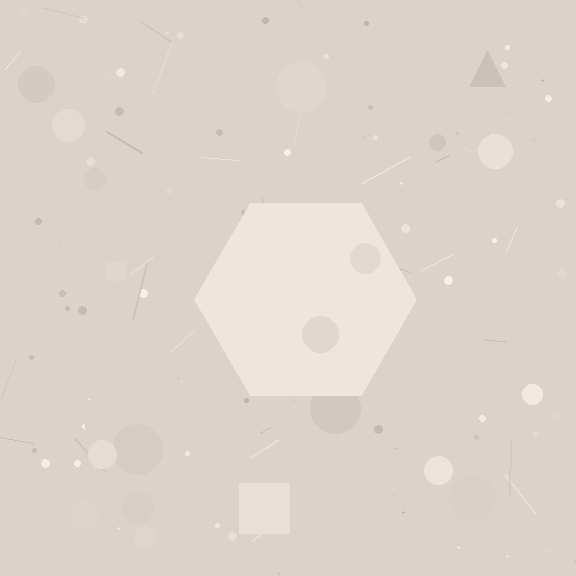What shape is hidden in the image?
A hexagon is hidden in the image.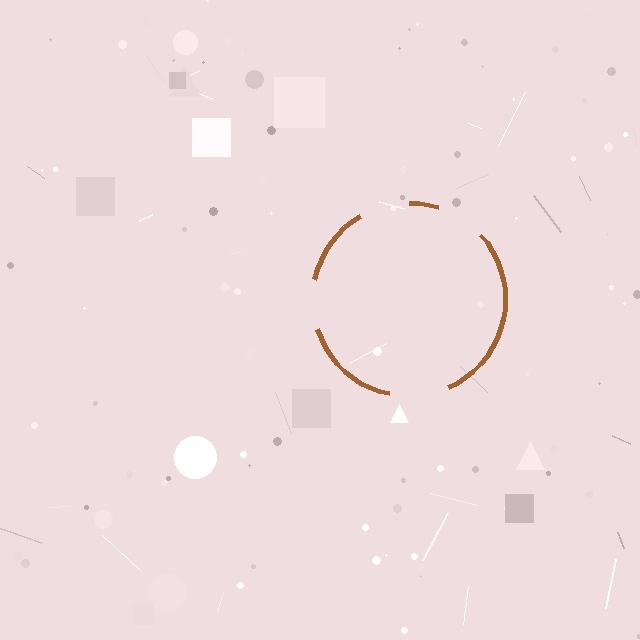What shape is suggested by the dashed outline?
The dashed outline suggests a circle.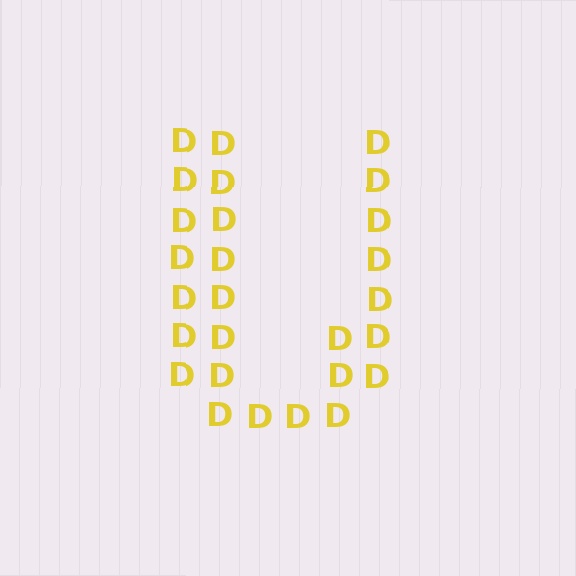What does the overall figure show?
The overall figure shows the letter U.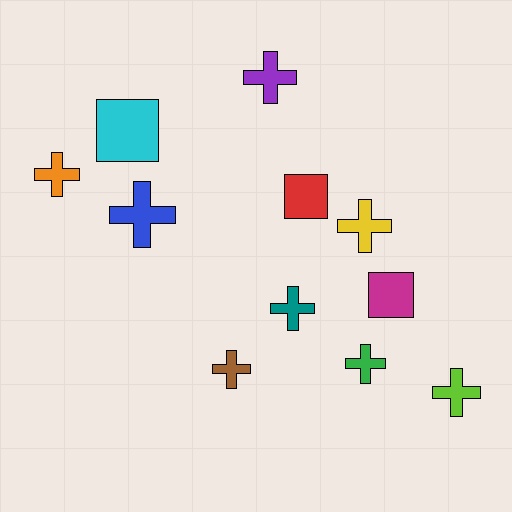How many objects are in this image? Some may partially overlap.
There are 11 objects.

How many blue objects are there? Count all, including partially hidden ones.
There is 1 blue object.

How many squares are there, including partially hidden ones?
There are 3 squares.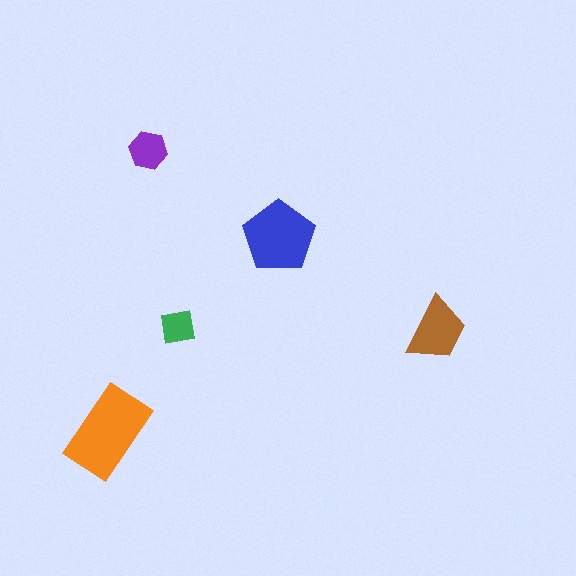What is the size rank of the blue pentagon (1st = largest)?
2nd.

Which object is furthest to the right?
The brown trapezoid is rightmost.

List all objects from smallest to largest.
The green square, the purple hexagon, the brown trapezoid, the blue pentagon, the orange rectangle.